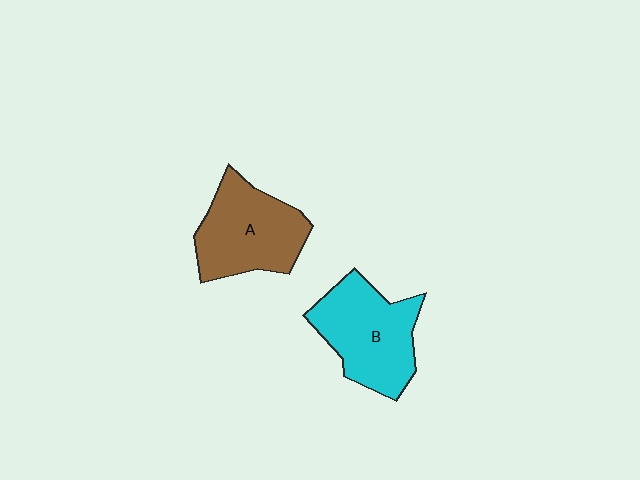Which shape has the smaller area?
Shape A (brown).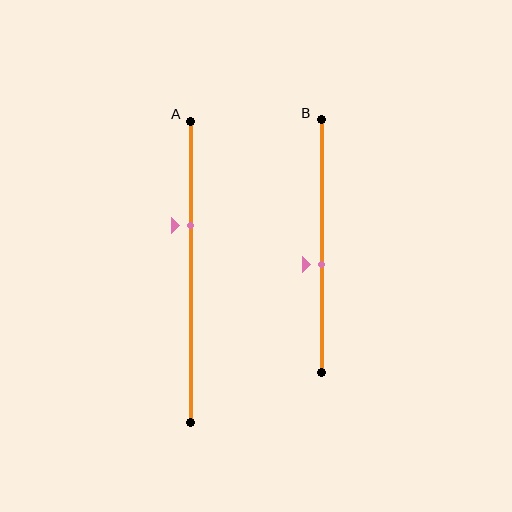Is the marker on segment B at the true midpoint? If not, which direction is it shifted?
No, the marker on segment B is shifted downward by about 7% of the segment length.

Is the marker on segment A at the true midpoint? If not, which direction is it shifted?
No, the marker on segment A is shifted upward by about 15% of the segment length.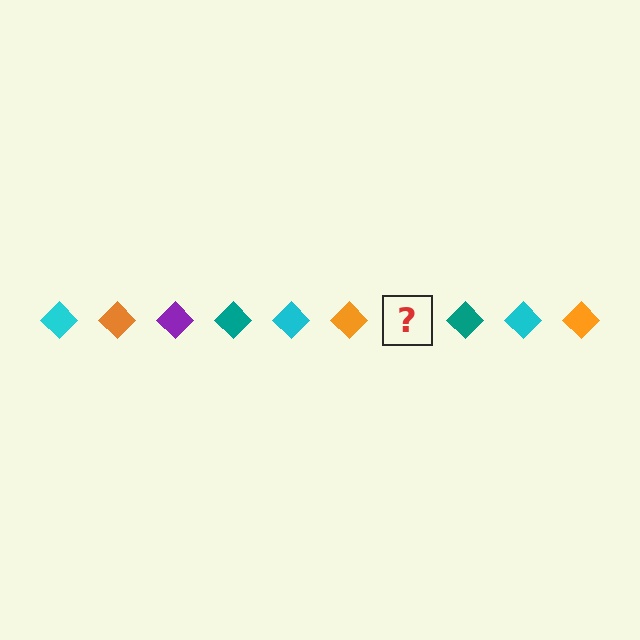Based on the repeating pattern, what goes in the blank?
The blank should be a purple diamond.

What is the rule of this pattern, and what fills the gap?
The rule is that the pattern cycles through cyan, orange, purple, teal diamonds. The gap should be filled with a purple diamond.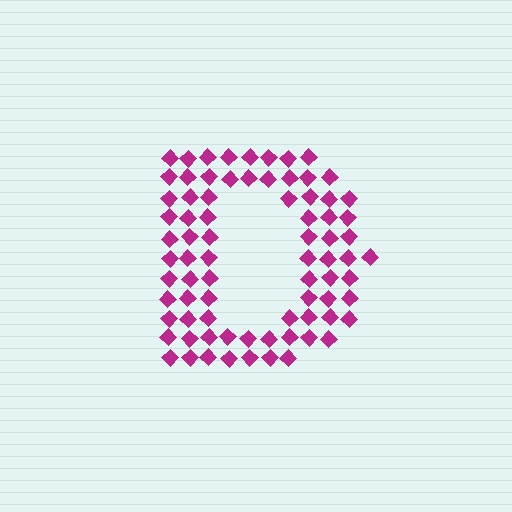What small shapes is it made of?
It is made of small diamonds.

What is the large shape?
The large shape is the letter D.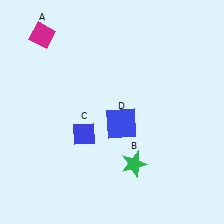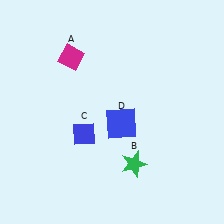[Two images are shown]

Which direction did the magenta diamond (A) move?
The magenta diamond (A) moved right.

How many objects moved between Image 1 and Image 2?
1 object moved between the two images.